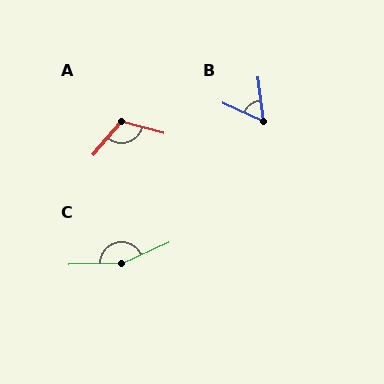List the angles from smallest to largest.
B (57°), A (115°), C (156°).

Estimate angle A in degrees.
Approximately 115 degrees.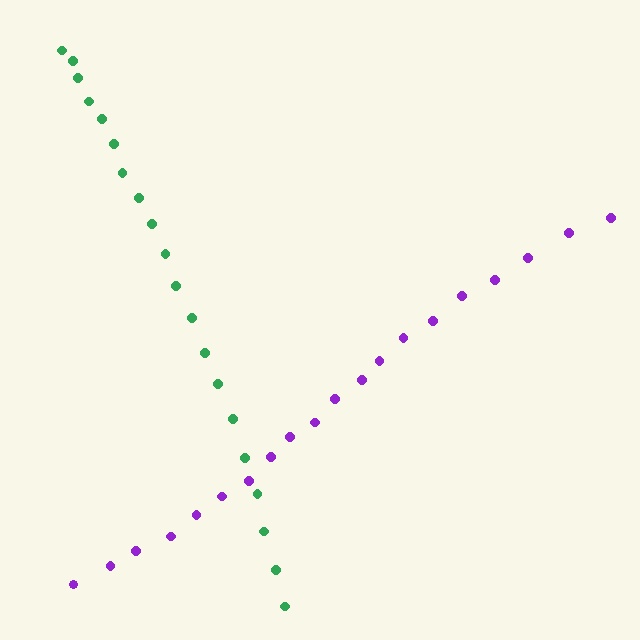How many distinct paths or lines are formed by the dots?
There are 2 distinct paths.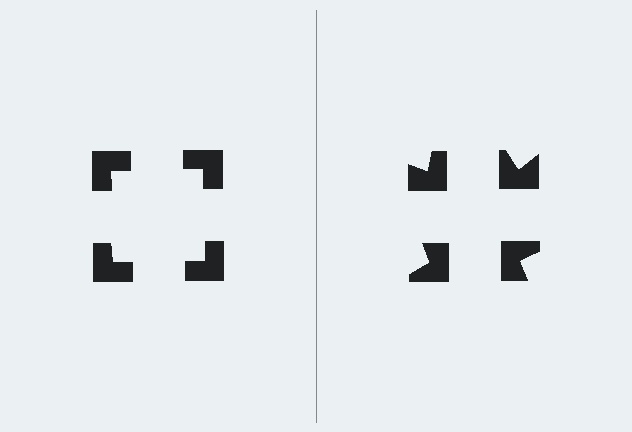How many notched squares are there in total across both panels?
8 — 4 on each side.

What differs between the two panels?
The notched squares are positioned identically on both sides; only the wedge orientations differ. On the left they align to a square; on the right they are misaligned.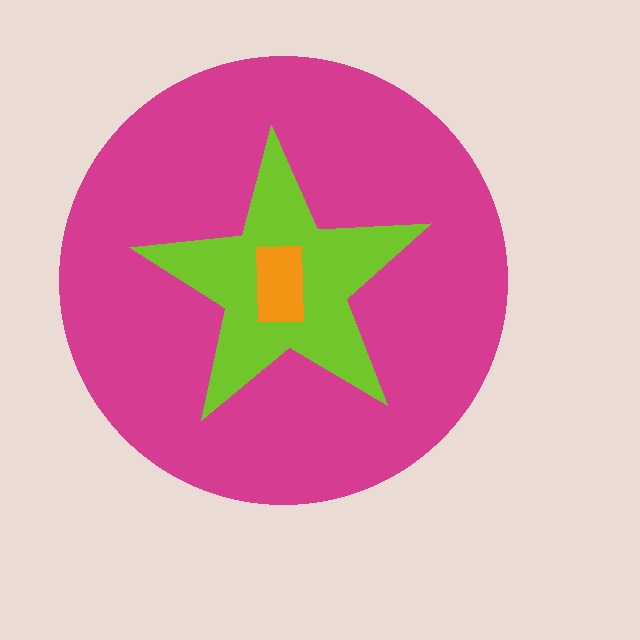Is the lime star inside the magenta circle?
Yes.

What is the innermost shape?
The orange rectangle.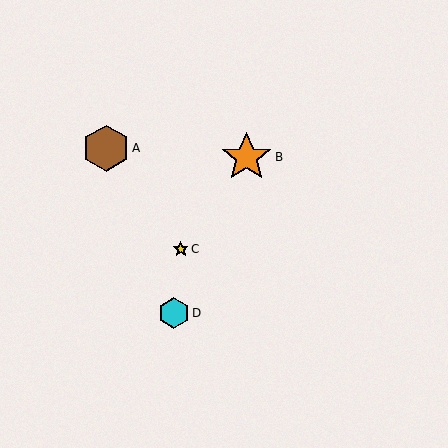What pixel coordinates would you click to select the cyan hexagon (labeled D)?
Click at (174, 313) to select the cyan hexagon D.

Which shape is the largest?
The orange star (labeled B) is the largest.